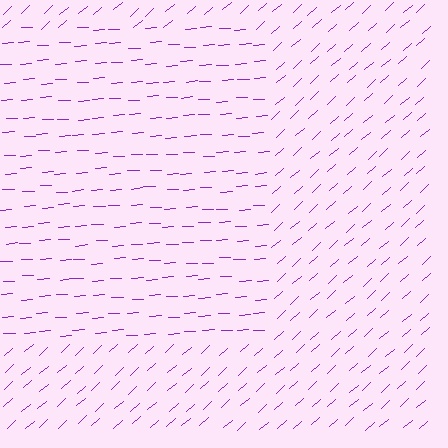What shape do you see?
I see a rectangle.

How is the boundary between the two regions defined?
The boundary is defined purely by a change in line orientation (approximately 38 degrees difference). All lines are the same color and thickness.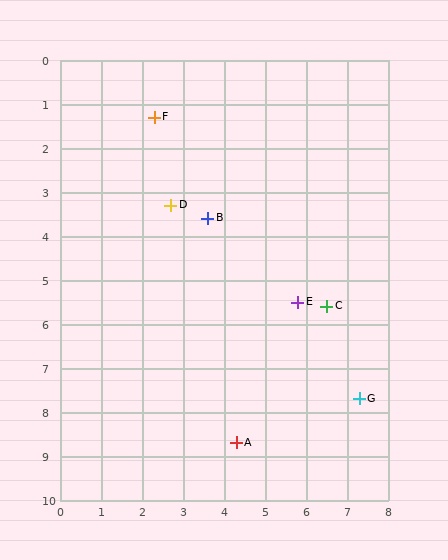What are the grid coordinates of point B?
Point B is at approximately (3.6, 3.6).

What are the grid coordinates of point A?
Point A is at approximately (4.3, 8.7).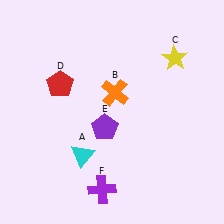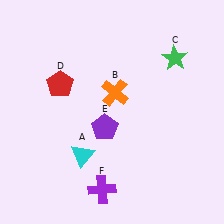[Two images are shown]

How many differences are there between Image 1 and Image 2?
There is 1 difference between the two images.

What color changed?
The star (C) changed from yellow in Image 1 to green in Image 2.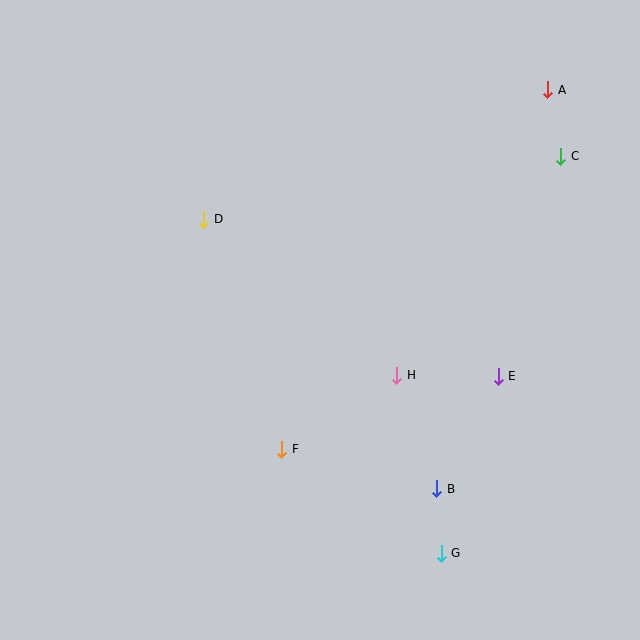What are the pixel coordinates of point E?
Point E is at (498, 376).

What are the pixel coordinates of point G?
Point G is at (441, 553).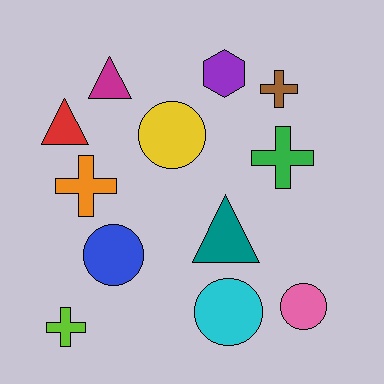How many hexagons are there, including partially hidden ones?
There is 1 hexagon.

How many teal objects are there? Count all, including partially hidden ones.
There is 1 teal object.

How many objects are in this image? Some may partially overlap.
There are 12 objects.